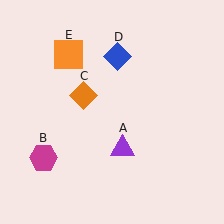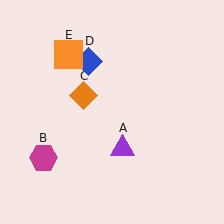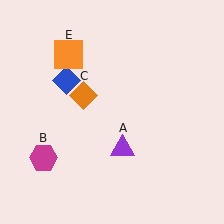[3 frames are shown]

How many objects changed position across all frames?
1 object changed position: blue diamond (object D).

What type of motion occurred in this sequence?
The blue diamond (object D) rotated counterclockwise around the center of the scene.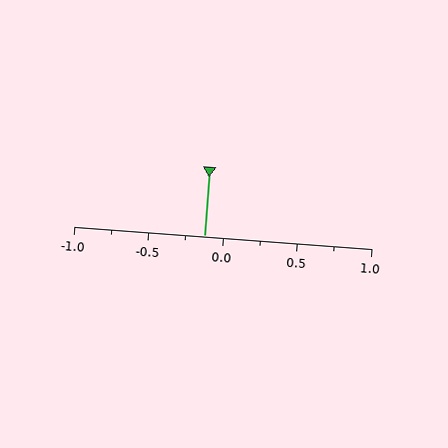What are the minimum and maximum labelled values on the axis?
The axis runs from -1.0 to 1.0.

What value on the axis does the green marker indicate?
The marker indicates approximately -0.12.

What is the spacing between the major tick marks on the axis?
The major ticks are spaced 0.5 apart.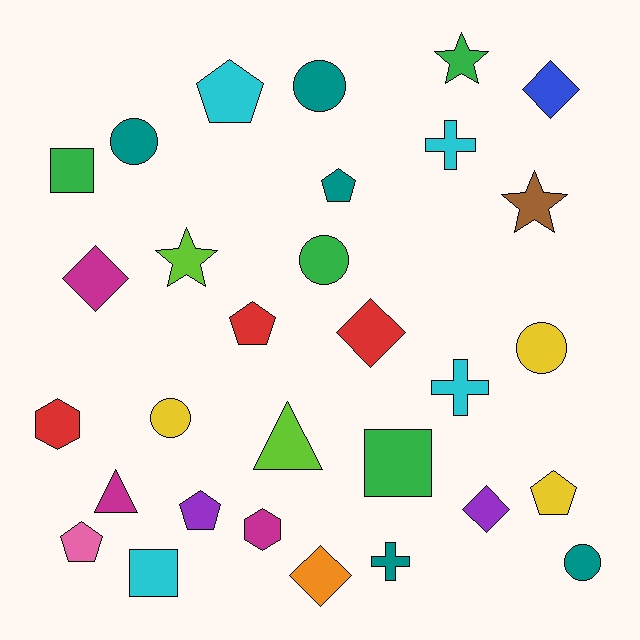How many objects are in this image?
There are 30 objects.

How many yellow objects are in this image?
There are 3 yellow objects.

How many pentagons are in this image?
There are 6 pentagons.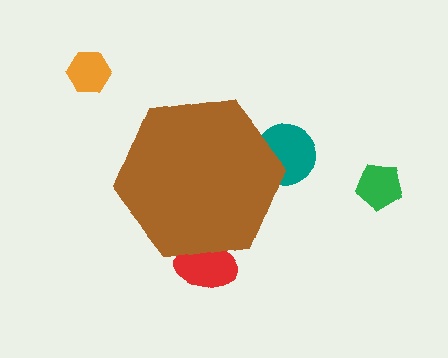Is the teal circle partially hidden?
Yes, the teal circle is partially hidden behind the brown hexagon.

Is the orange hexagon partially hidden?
No, the orange hexagon is fully visible.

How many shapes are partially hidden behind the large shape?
2 shapes are partially hidden.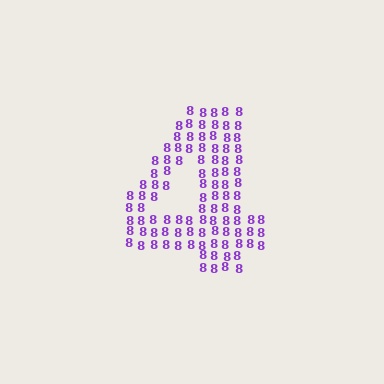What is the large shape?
The large shape is the digit 4.